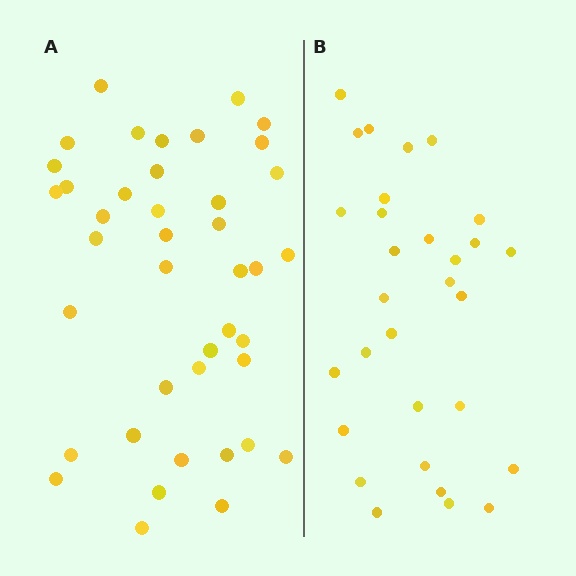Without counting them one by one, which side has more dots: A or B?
Region A (the left region) has more dots.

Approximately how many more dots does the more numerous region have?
Region A has roughly 12 or so more dots than region B.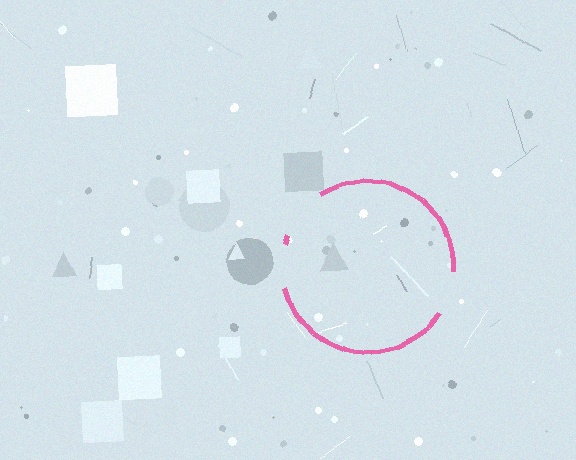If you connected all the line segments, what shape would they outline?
They would outline a circle.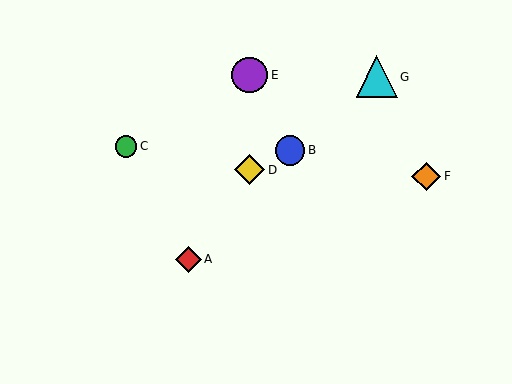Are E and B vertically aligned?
No, E is at x≈250 and B is at x≈290.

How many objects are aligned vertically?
2 objects (D, E) are aligned vertically.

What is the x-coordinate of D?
Object D is at x≈250.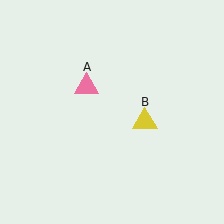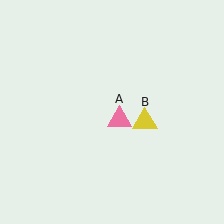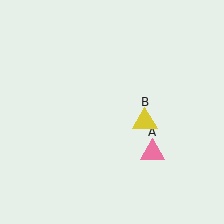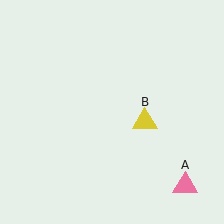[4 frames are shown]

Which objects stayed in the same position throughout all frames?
Yellow triangle (object B) remained stationary.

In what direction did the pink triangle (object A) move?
The pink triangle (object A) moved down and to the right.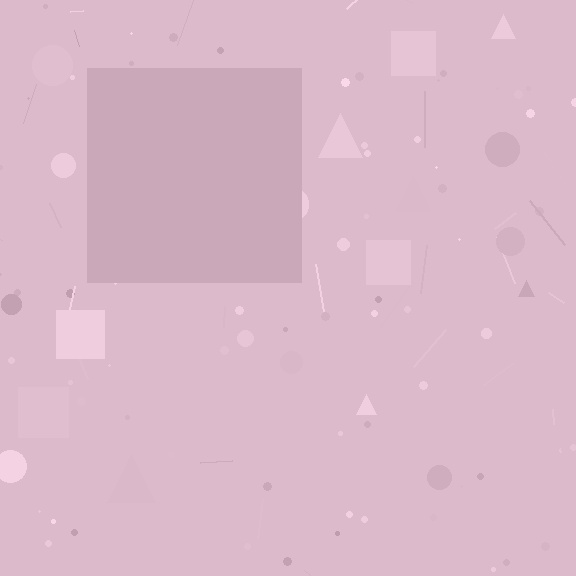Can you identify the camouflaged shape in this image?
The camouflaged shape is a square.